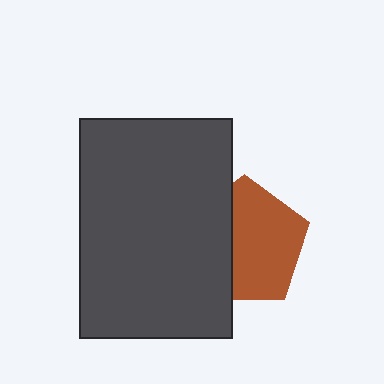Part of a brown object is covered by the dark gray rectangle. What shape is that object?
It is a pentagon.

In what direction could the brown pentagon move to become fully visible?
The brown pentagon could move right. That would shift it out from behind the dark gray rectangle entirely.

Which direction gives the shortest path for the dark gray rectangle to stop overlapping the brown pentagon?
Moving left gives the shortest separation.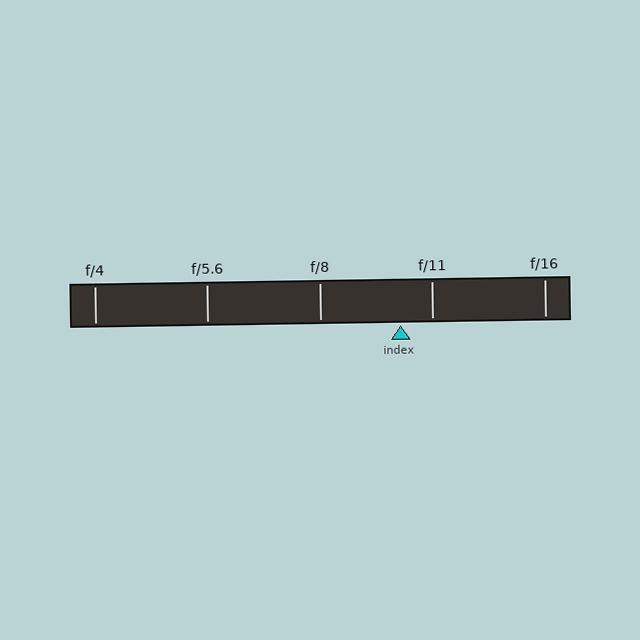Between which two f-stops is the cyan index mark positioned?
The index mark is between f/8 and f/11.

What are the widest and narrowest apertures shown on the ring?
The widest aperture shown is f/4 and the narrowest is f/16.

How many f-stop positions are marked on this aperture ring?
There are 5 f-stop positions marked.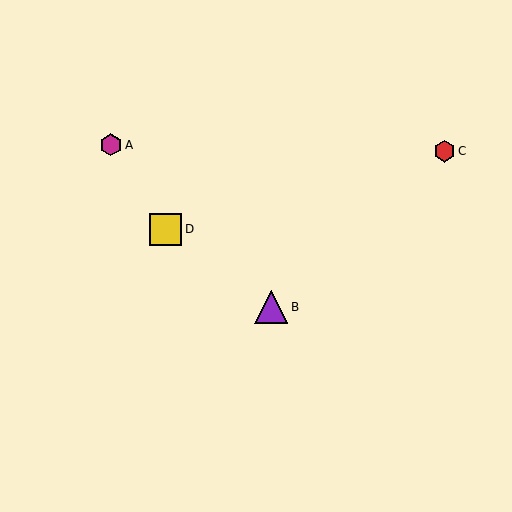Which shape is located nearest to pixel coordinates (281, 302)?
The purple triangle (labeled B) at (271, 307) is nearest to that location.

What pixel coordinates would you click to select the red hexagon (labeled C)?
Click at (444, 151) to select the red hexagon C.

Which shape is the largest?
The purple triangle (labeled B) is the largest.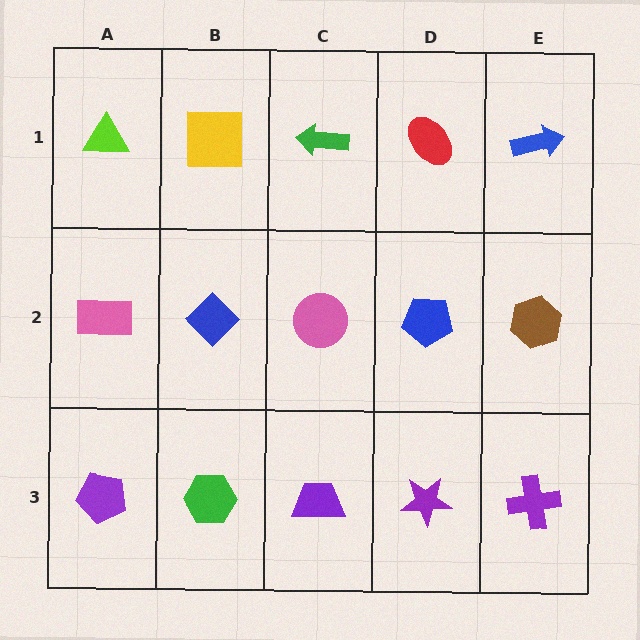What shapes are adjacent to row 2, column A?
A lime triangle (row 1, column A), a purple pentagon (row 3, column A), a blue diamond (row 2, column B).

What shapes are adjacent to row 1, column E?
A brown hexagon (row 2, column E), a red ellipse (row 1, column D).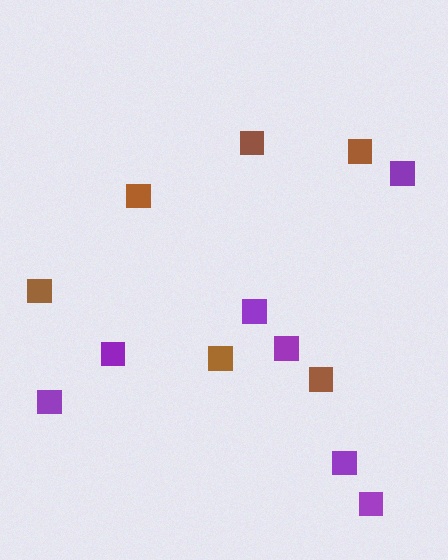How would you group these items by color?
There are 2 groups: one group of purple squares (7) and one group of brown squares (6).